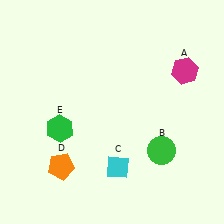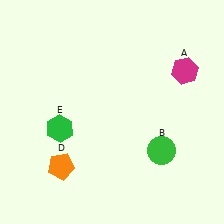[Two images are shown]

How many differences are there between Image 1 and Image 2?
There is 1 difference between the two images.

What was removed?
The cyan diamond (C) was removed in Image 2.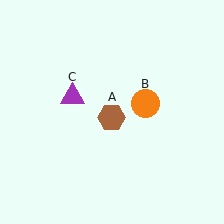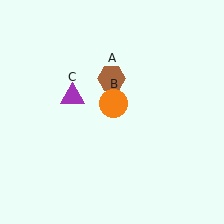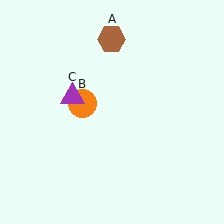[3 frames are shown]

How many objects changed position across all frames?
2 objects changed position: brown hexagon (object A), orange circle (object B).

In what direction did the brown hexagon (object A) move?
The brown hexagon (object A) moved up.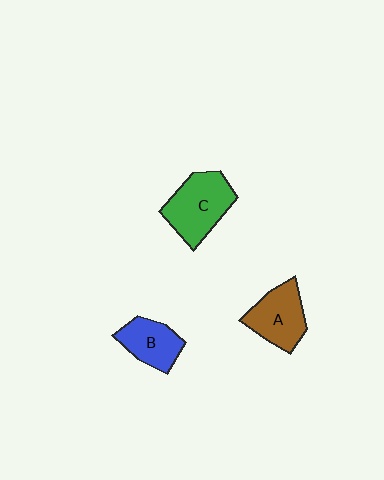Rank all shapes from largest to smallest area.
From largest to smallest: C (green), A (brown), B (blue).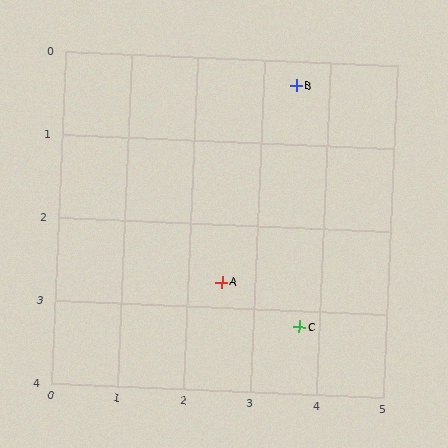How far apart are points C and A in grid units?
Points C and A are about 1.3 grid units apart.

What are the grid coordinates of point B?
Point B is at approximately (3.5, 0.3).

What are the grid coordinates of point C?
Point C is at approximately (3.7, 3.2).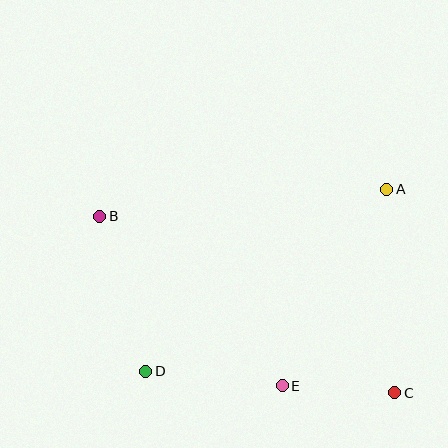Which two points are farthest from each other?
Points B and C are farthest from each other.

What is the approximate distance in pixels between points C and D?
The distance between C and D is approximately 250 pixels.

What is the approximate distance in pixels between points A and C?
The distance between A and C is approximately 204 pixels.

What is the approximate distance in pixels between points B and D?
The distance between B and D is approximately 162 pixels.